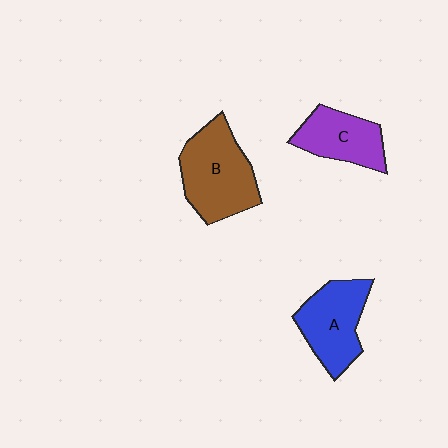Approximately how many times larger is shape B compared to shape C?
Approximately 1.5 times.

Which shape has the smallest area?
Shape C (purple).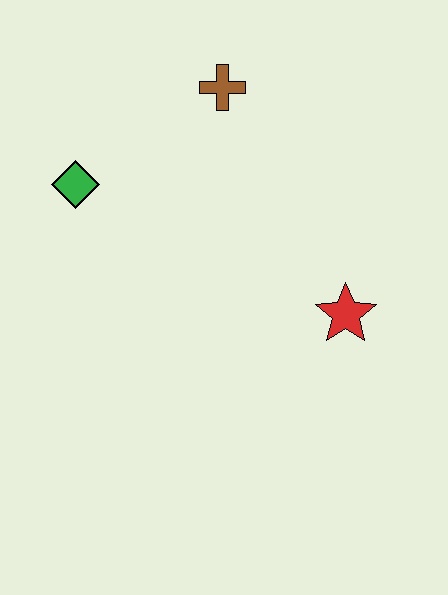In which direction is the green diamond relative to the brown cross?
The green diamond is to the left of the brown cross.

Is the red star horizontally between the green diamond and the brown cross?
No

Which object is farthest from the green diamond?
The red star is farthest from the green diamond.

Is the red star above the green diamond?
No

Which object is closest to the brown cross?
The green diamond is closest to the brown cross.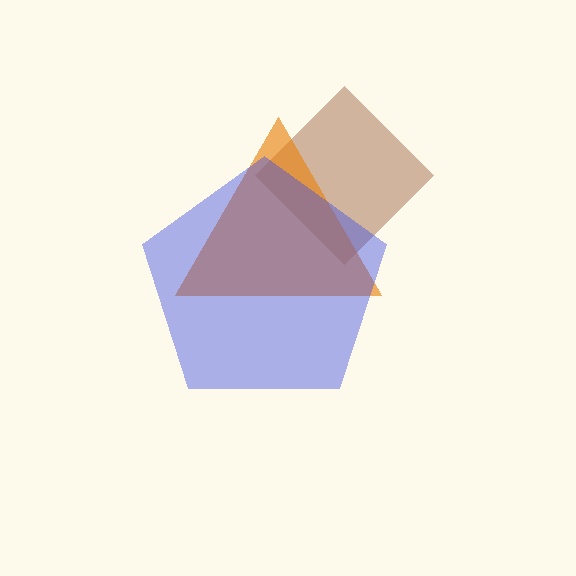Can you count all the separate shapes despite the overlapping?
Yes, there are 3 separate shapes.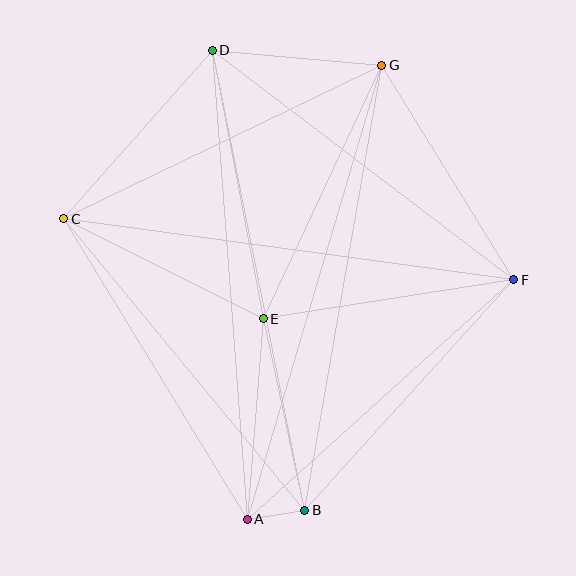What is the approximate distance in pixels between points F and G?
The distance between F and G is approximately 252 pixels.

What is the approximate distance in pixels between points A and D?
The distance between A and D is approximately 470 pixels.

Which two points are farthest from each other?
Points A and G are farthest from each other.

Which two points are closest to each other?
Points A and B are closest to each other.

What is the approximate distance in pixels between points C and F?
The distance between C and F is approximately 454 pixels.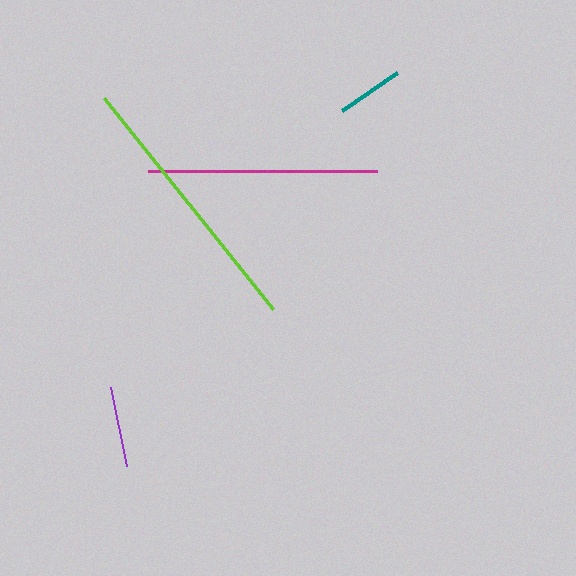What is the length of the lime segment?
The lime segment is approximately 271 pixels long.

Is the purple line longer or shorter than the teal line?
The purple line is longer than the teal line.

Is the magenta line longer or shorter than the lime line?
The lime line is longer than the magenta line.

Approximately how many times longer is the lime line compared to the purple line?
The lime line is approximately 3.4 times the length of the purple line.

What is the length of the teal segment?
The teal segment is approximately 67 pixels long.